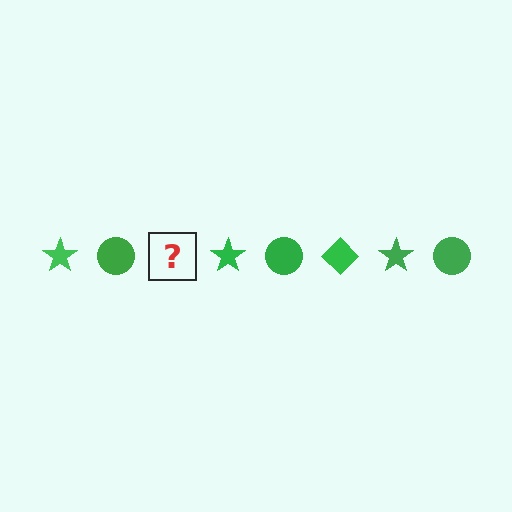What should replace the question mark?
The question mark should be replaced with a green diamond.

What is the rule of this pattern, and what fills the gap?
The rule is that the pattern cycles through star, circle, diamond shapes in green. The gap should be filled with a green diamond.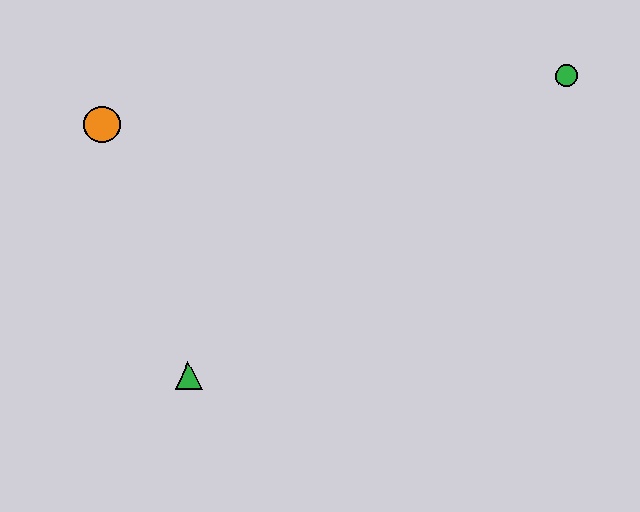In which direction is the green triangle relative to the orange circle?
The green triangle is below the orange circle.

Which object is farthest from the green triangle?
The green circle is farthest from the green triangle.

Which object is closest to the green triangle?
The orange circle is closest to the green triangle.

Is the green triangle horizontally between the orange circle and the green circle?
Yes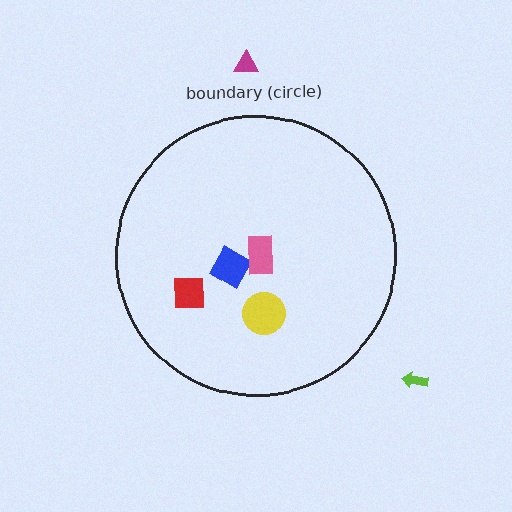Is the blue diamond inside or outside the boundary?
Inside.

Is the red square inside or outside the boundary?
Inside.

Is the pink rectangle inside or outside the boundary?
Inside.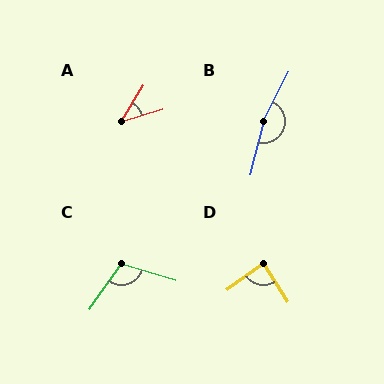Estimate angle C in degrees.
Approximately 108 degrees.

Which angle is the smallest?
A, at approximately 41 degrees.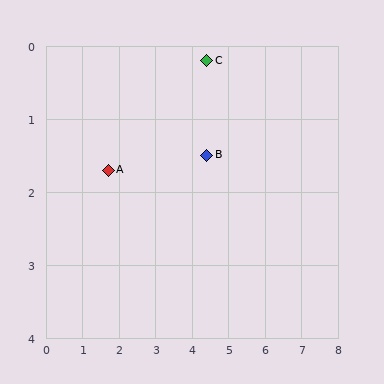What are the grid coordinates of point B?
Point B is at approximately (4.4, 1.5).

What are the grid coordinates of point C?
Point C is at approximately (4.4, 0.2).